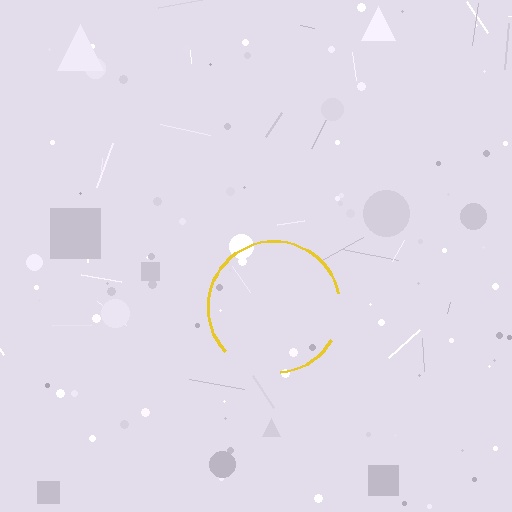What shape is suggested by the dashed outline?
The dashed outline suggests a circle.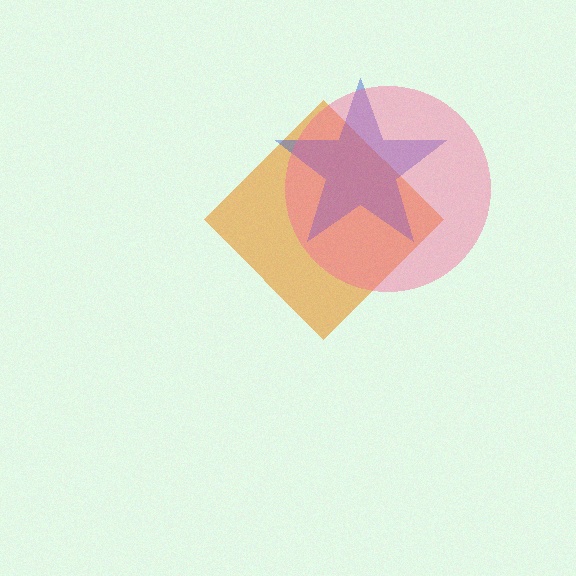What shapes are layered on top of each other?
The layered shapes are: an orange diamond, a blue star, a pink circle.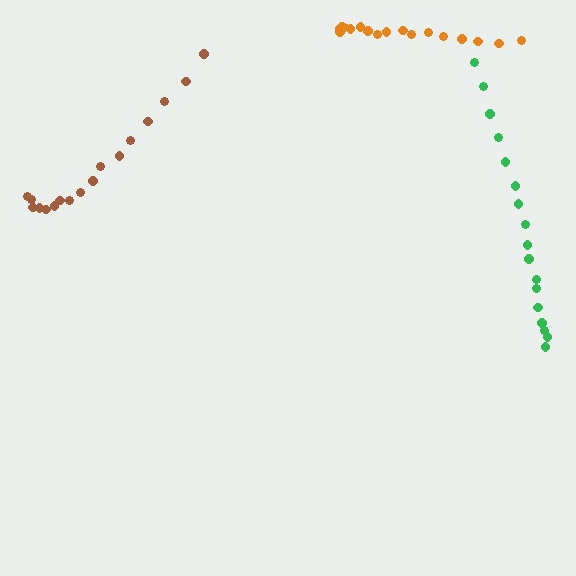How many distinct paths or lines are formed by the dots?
There are 3 distinct paths.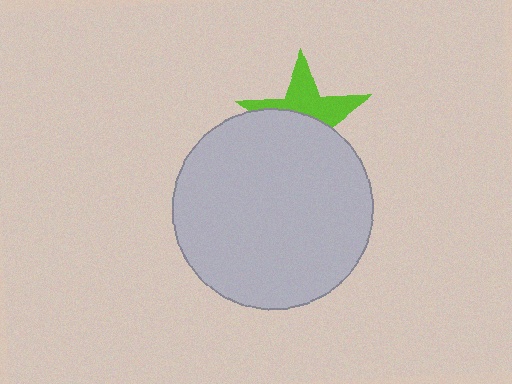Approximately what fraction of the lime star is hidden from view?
Roughly 54% of the lime star is hidden behind the light gray circle.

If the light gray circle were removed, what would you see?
You would see the complete lime star.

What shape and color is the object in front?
The object in front is a light gray circle.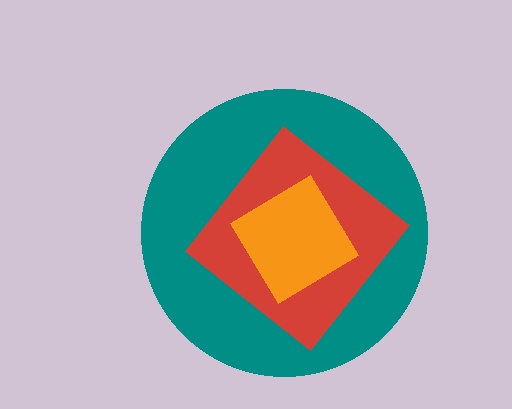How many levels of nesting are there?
3.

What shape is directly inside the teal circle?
The red diamond.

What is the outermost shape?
The teal circle.